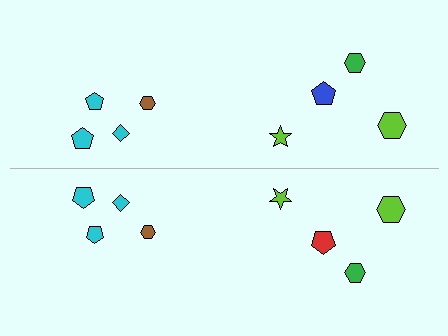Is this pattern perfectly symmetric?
No, the pattern is not perfectly symmetric. The red pentagon on the bottom side breaks the symmetry — its mirror counterpart is blue.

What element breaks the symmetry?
The red pentagon on the bottom side breaks the symmetry — its mirror counterpart is blue.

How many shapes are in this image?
There are 16 shapes in this image.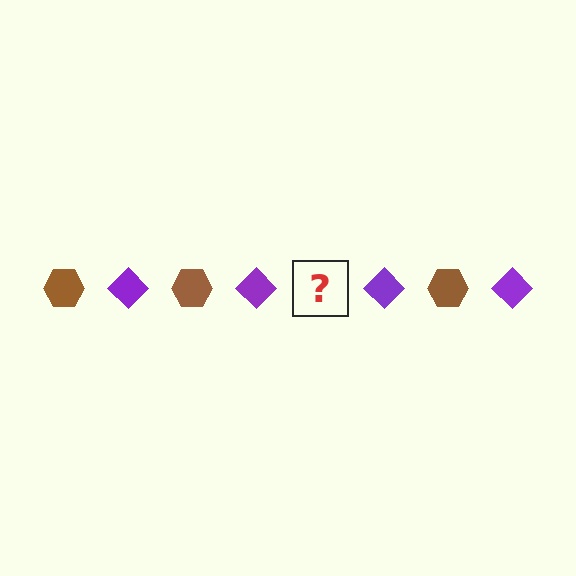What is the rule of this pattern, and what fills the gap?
The rule is that the pattern alternates between brown hexagon and purple diamond. The gap should be filled with a brown hexagon.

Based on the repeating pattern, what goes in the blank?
The blank should be a brown hexagon.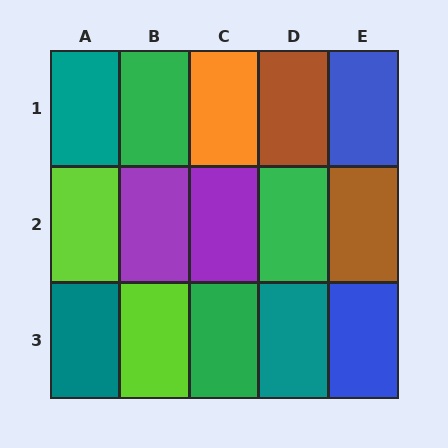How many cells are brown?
2 cells are brown.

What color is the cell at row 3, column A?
Teal.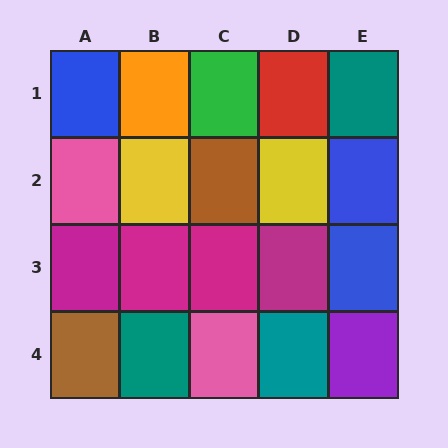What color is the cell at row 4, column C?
Pink.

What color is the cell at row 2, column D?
Yellow.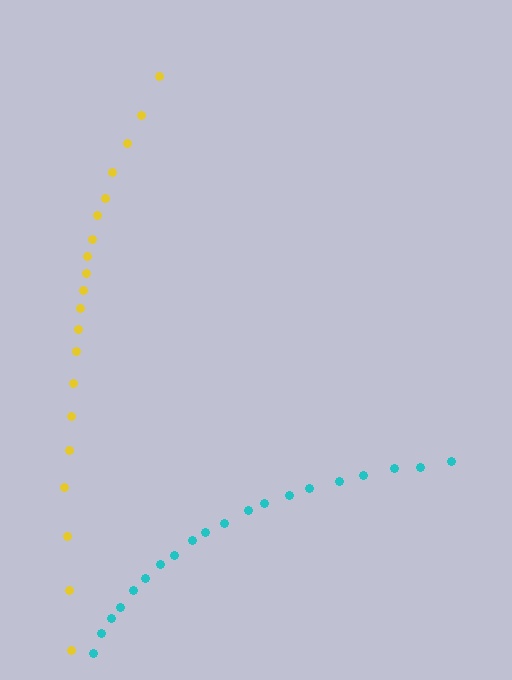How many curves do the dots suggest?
There are 2 distinct paths.